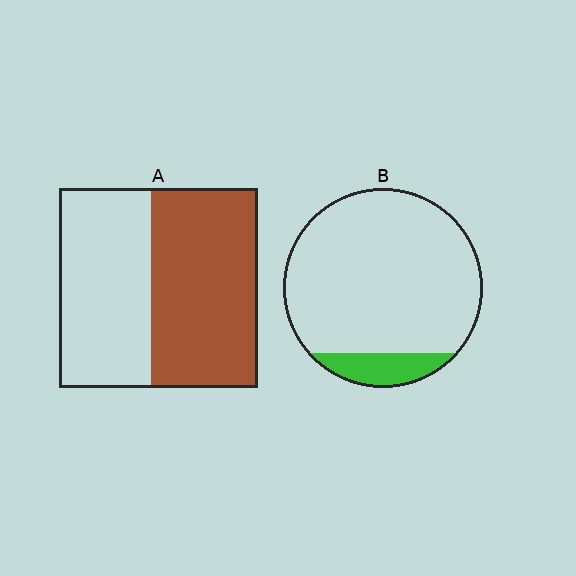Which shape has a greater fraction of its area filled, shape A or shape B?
Shape A.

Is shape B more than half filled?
No.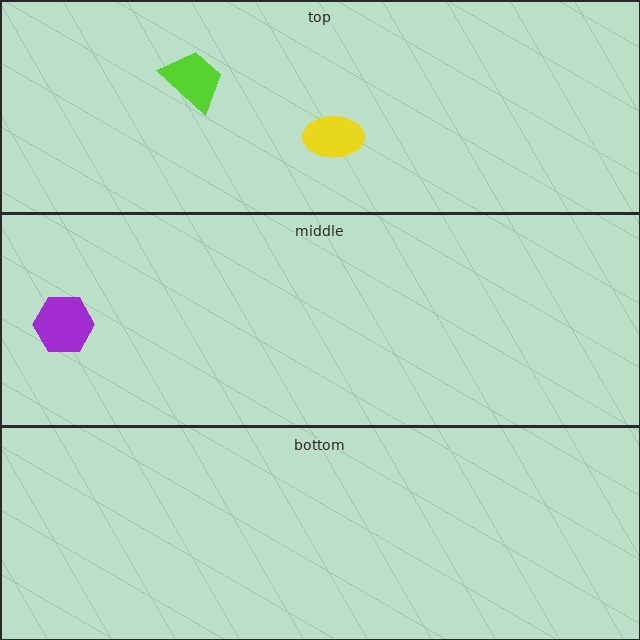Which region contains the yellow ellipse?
The top region.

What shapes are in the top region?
The yellow ellipse, the lime trapezoid.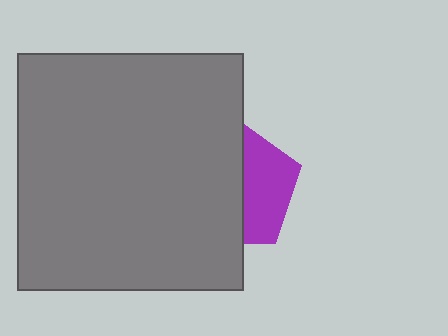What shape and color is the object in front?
The object in front is a gray rectangle.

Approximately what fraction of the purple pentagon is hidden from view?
Roughly 59% of the purple pentagon is hidden behind the gray rectangle.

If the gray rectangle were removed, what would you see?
You would see the complete purple pentagon.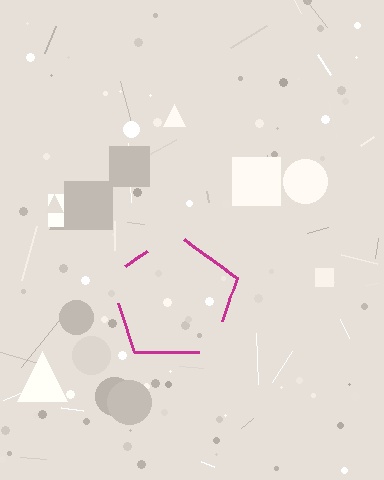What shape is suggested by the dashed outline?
The dashed outline suggests a pentagon.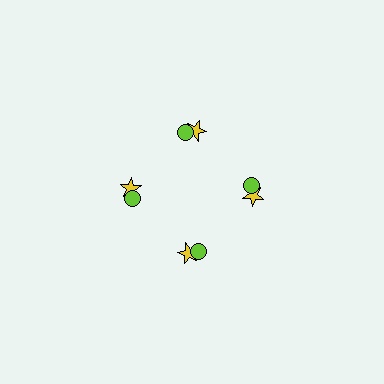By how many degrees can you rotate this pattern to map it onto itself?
The pattern maps onto itself every 90 degrees of rotation.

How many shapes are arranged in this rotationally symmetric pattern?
There are 8 shapes, arranged in 4 groups of 2.